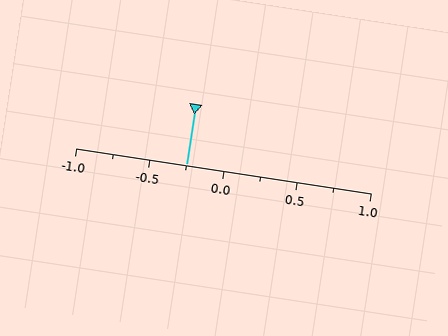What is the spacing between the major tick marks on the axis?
The major ticks are spaced 0.5 apart.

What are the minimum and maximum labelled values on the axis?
The axis runs from -1.0 to 1.0.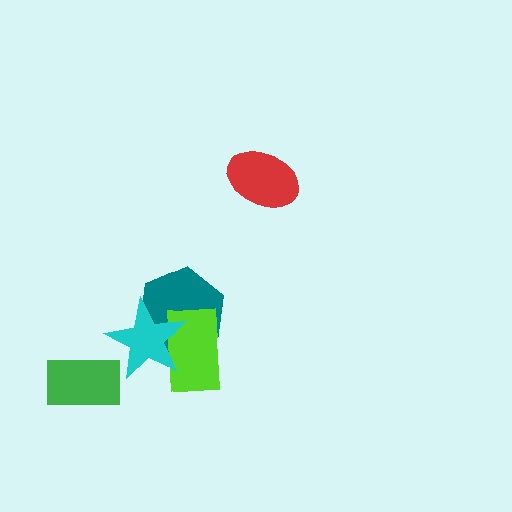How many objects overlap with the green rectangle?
0 objects overlap with the green rectangle.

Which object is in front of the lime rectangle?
The cyan star is in front of the lime rectangle.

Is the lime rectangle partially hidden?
Yes, it is partially covered by another shape.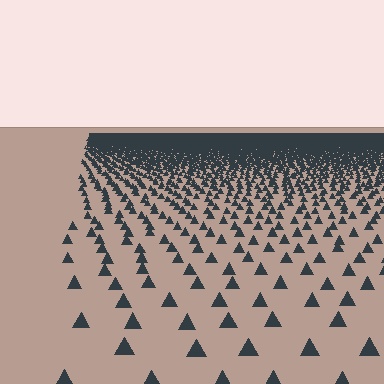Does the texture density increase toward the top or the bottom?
Density increases toward the top.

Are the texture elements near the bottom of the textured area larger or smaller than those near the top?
Larger. Near the bottom, elements are closer to the viewer and appear at a bigger on-screen size.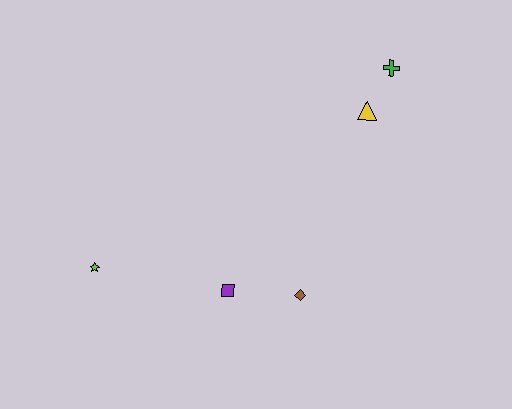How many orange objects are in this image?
There are no orange objects.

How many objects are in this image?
There are 5 objects.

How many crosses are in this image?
There is 1 cross.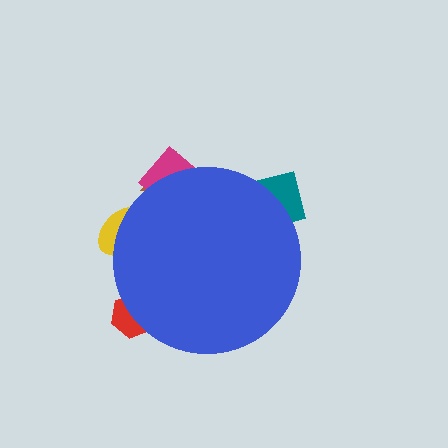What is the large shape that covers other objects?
A blue circle.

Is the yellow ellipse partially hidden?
Yes, the yellow ellipse is partially hidden behind the blue circle.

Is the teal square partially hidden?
Yes, the teal square is partially hidden behind the blue circle.